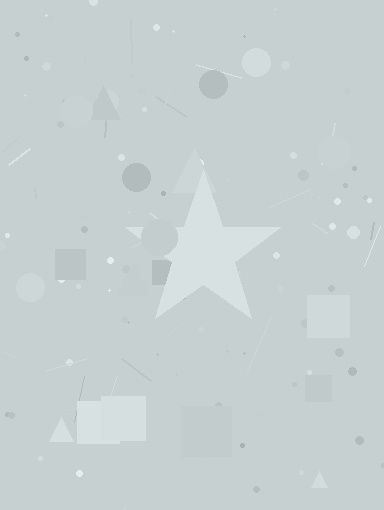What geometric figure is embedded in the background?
A star is embedded in the background.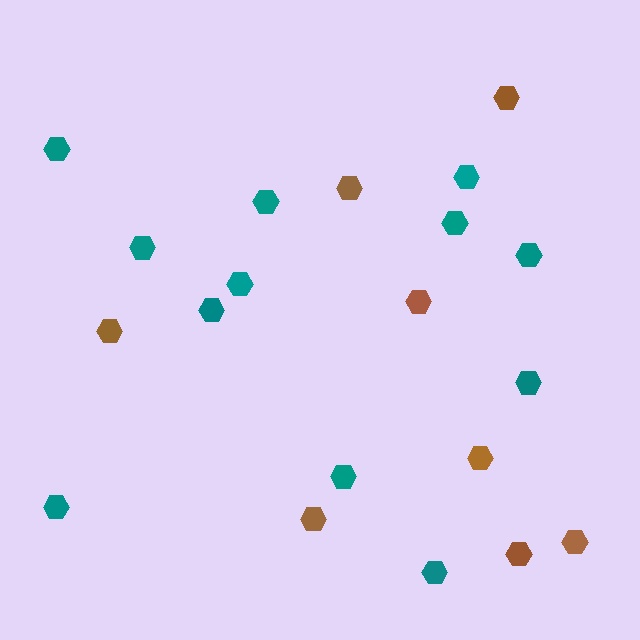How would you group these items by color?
There are 2 groups: one group of brown hexagons (8) and one group of teal hexagons (12).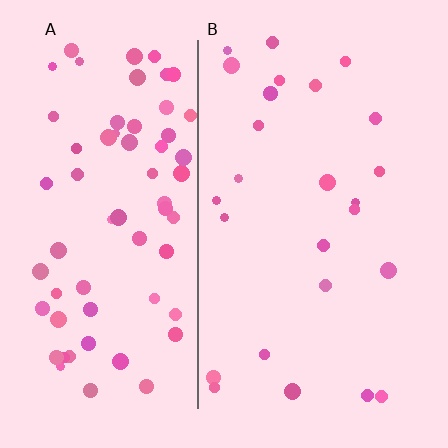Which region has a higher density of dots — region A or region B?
A (the left).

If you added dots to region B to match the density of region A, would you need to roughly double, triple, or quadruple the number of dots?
Approximately triple.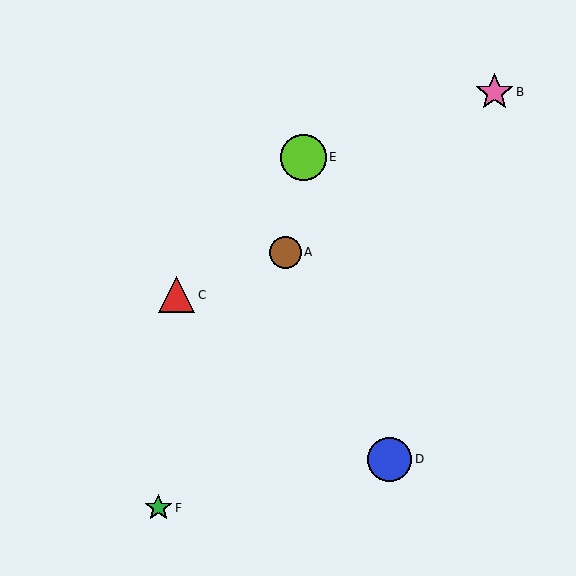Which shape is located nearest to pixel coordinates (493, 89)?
The pink star (labeled B) at (494, 92) is nearest to that location.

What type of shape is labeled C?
Shape C is a red triangle.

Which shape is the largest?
The lime circle (labeled E) is the largest.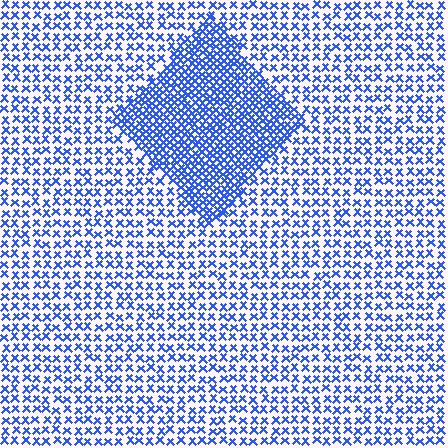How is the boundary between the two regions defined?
The boundary is defined by a change in element density (approximately 2.1x ratio). All elements are the same color, size, and shape.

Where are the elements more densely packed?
The elements are more densely packed inside the diamond boundary.